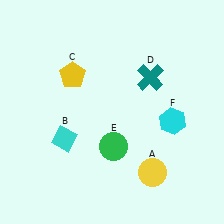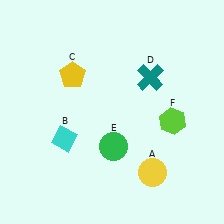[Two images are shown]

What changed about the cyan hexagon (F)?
In Image 1, F is cyan. In Image 2, it changed to lime.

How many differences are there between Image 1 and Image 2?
There is 1 difference between the two images.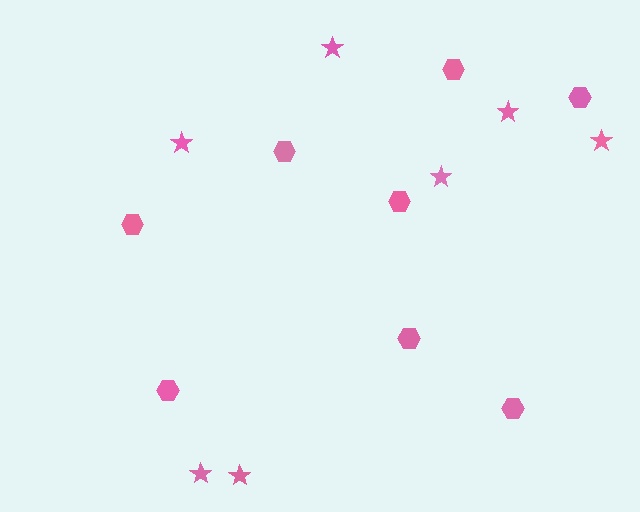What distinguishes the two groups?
There are 2 groups: one group of stars (7) and one group of hexagons (8).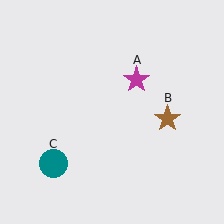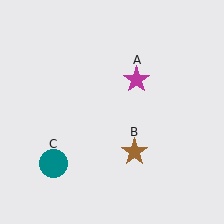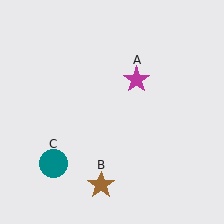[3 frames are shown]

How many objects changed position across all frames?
1 object changed position: brown star (object B).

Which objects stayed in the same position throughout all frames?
Magenta star (object A) and teal circle (object C) remained stationary.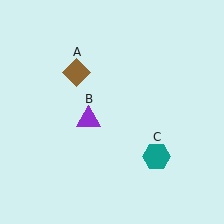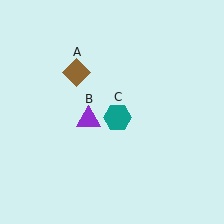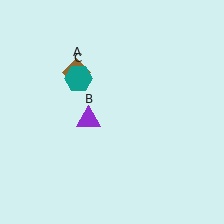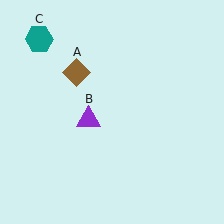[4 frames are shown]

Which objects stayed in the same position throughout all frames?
Brown diamond (object A) and purple triangle (object B) remained stationary.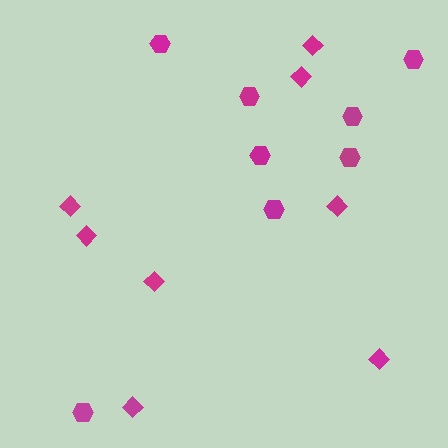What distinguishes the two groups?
There are 2 groups: one group of diamonds (8) and one group of hexagons (8).